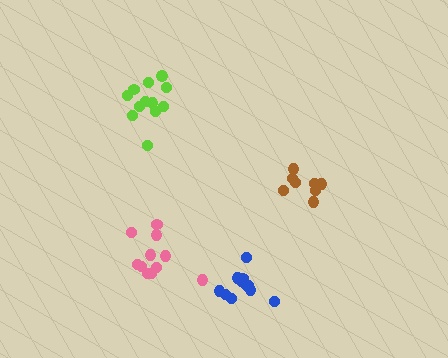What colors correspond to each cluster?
The clusters are colored: brown, lime, blue, pink.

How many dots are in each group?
Group 1: 8 dots, Group 2: 12 dots, Group 3: 11 dots, Group 4: 11 dots (42 total).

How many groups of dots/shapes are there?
There are 4 groups.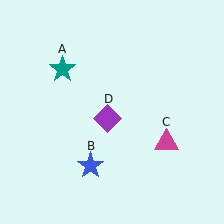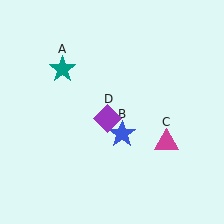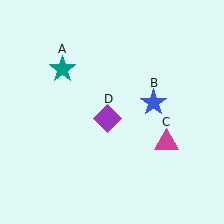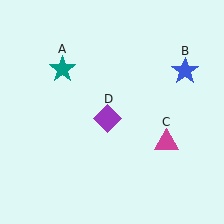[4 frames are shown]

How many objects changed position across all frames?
1 object changed position: blue star (object B).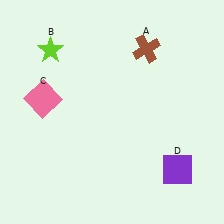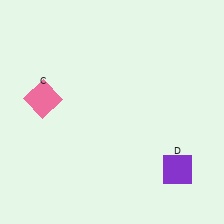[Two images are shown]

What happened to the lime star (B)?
The lime star (B) was removed in Image 2. It was in the top-left area of Image 1.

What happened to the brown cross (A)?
The brown cross (A) was removed in Image 2. It was in the top-right area of Image 1.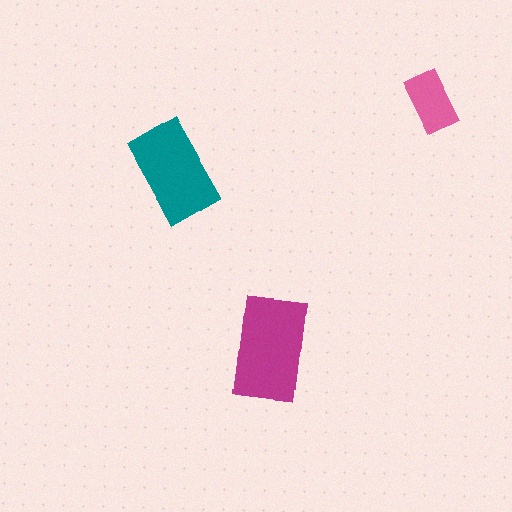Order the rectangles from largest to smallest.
the magenta one, the teal one, the pink one.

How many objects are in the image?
There are 3 objects in the image.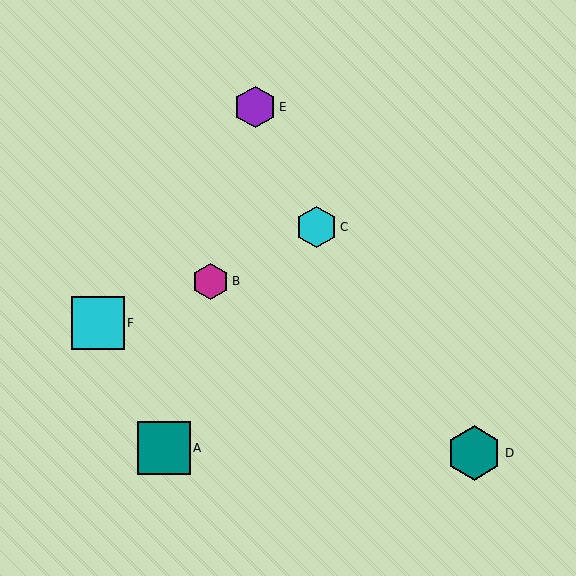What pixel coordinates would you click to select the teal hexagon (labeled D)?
Click at (474, 453) to select the teal hexagon D.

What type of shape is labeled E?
Shape E is a purple hexagon.